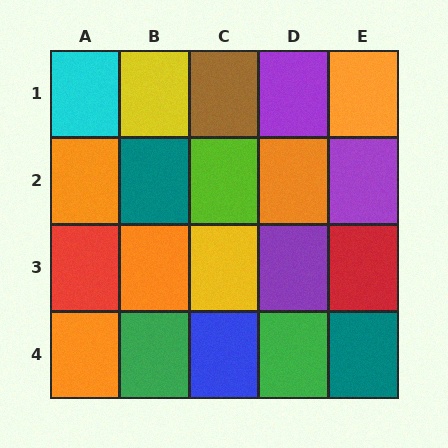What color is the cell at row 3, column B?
Orange.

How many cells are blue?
1 cell is blue.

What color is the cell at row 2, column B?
Teal.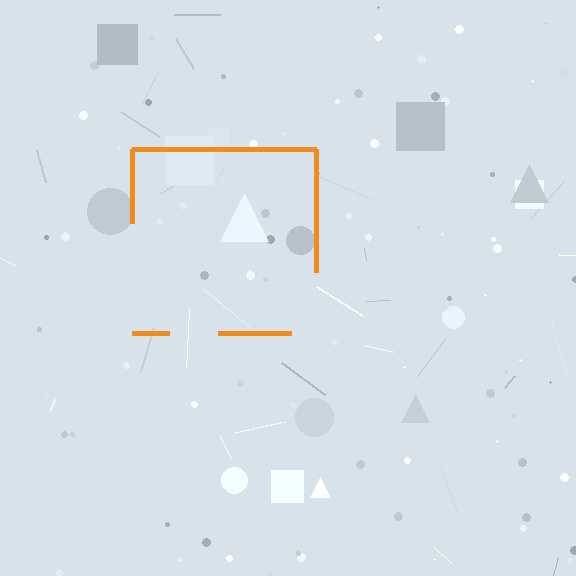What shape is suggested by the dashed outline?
The dashed outline suggests a square.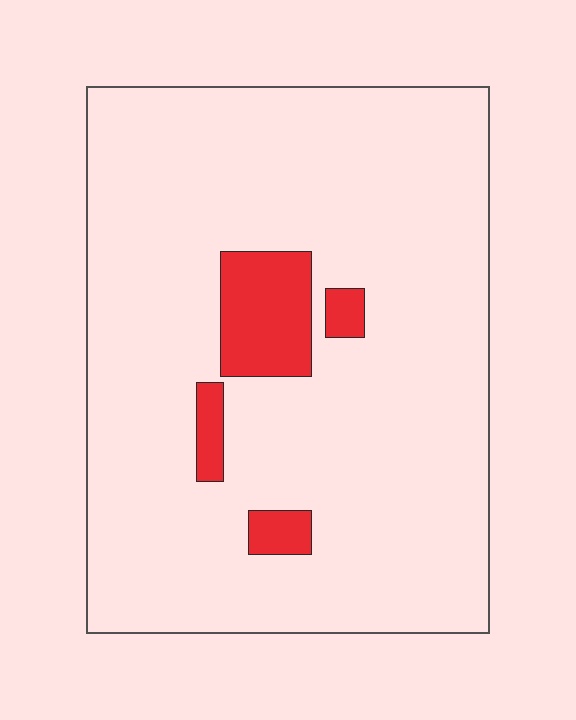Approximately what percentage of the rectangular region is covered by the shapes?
Approximately 10%.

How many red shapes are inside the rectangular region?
4.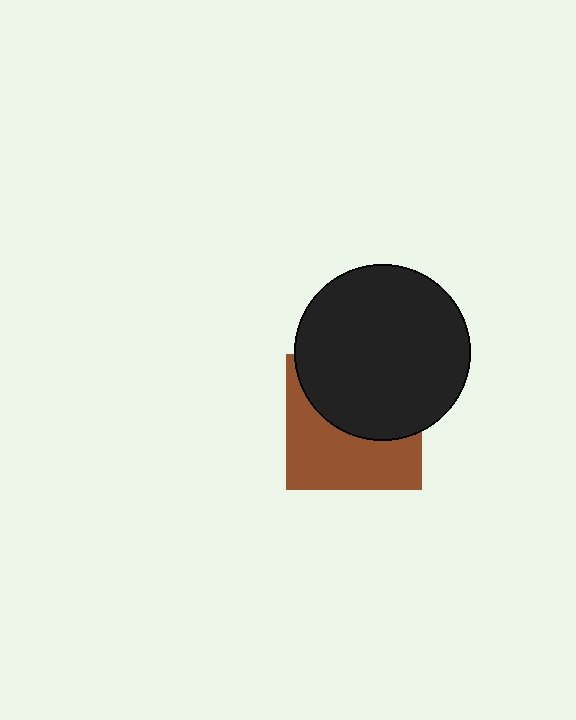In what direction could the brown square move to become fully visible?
The brown square could move down. That would shift it out from behind the black circle entirely.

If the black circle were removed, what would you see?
You would see the complete brown square.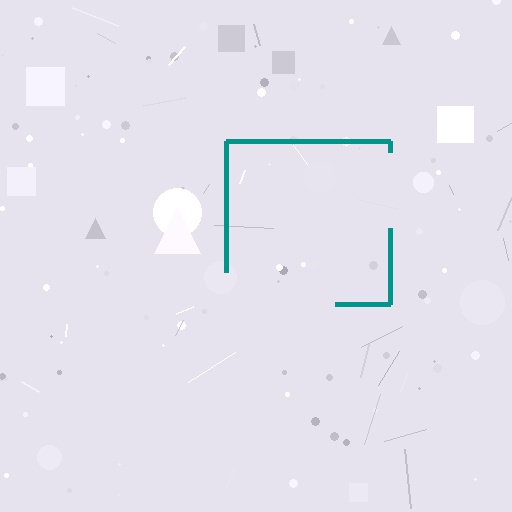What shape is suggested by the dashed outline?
The dashed outline suggests a square.